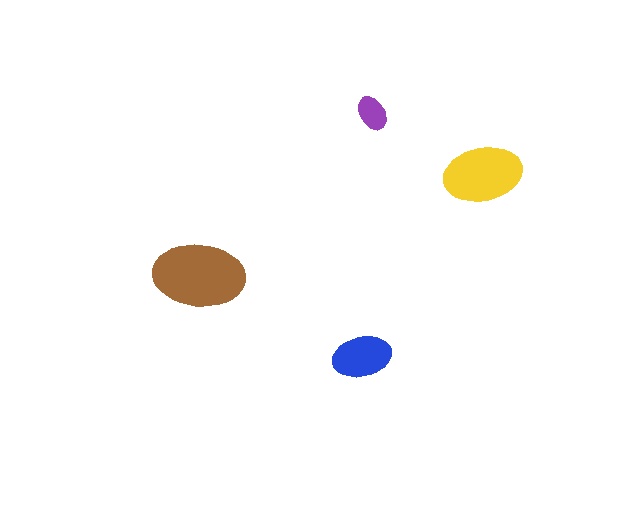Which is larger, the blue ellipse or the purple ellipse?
The blue one.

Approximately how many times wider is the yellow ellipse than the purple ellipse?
About 2 times wider.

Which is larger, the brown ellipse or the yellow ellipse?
The brown one.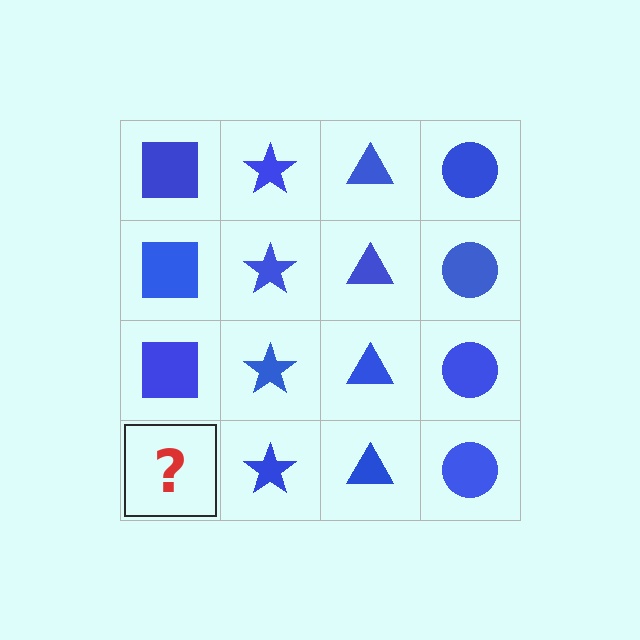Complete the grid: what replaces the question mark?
The question mark should be replaced with a blue square.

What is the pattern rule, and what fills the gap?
The rule is that each column has a consistent shape. The gap should be filled with a blue square.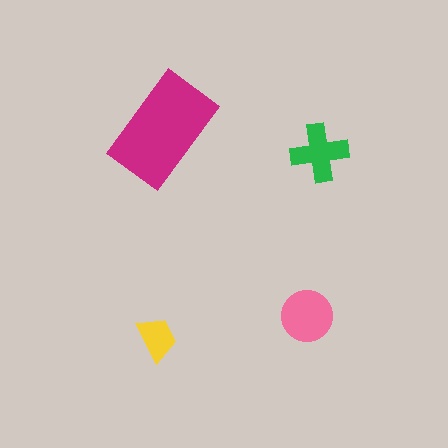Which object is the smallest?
The yellow trapezoid.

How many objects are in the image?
There are 4 objects in the image.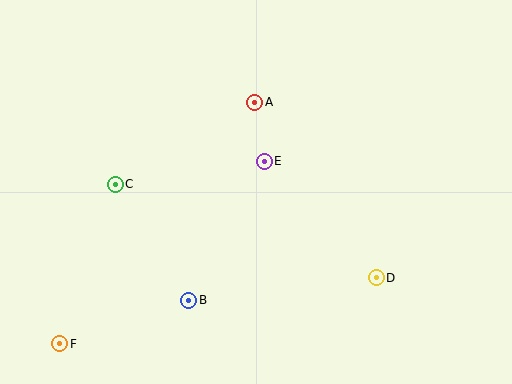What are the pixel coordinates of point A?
Point A is at (255, 102).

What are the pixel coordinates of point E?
Point E is at (264, 161).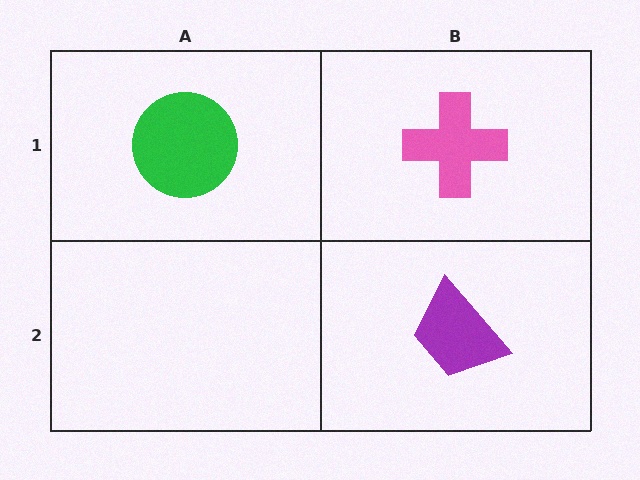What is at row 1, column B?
A pink cross.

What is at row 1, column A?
A green circle.